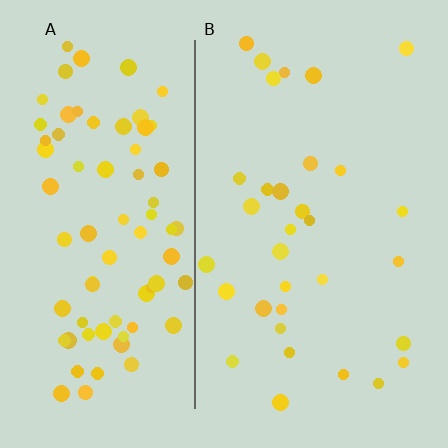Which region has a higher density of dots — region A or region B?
A (the left).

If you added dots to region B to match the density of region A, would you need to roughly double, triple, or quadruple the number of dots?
Approximately double.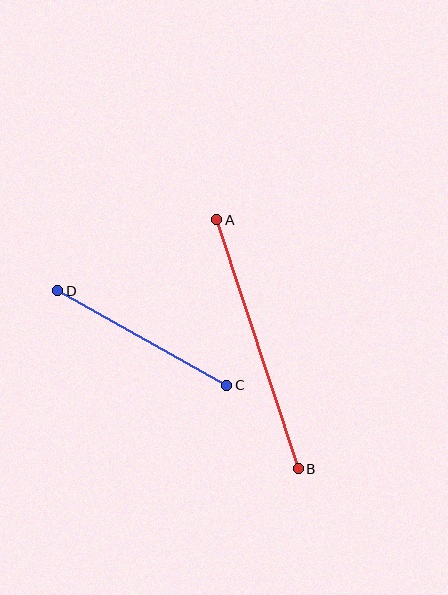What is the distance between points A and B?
The distance is approximately 262 pixels.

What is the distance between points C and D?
The distance is approximately 194 pixels.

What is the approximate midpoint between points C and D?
The midpoint is at approximately (142, 338) pixels.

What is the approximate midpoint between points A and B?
The midpoint is at approximately (257, 344) pixels.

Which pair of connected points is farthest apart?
Points A and B are farthest apart.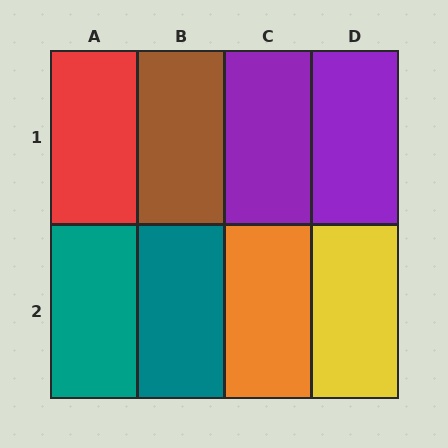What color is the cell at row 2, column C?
Orange.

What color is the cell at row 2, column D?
Yellow.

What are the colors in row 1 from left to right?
Red, brown, purple, purple.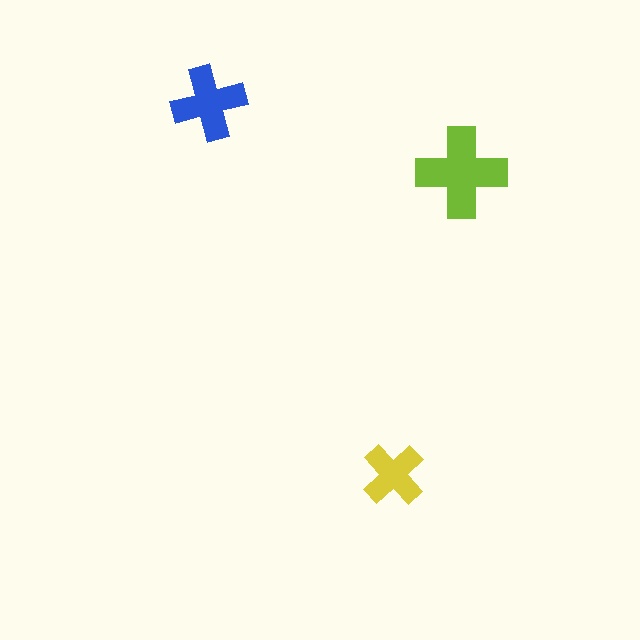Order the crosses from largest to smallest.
the lime one, the blue one, the yellow one.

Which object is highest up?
The blue cross is topmost.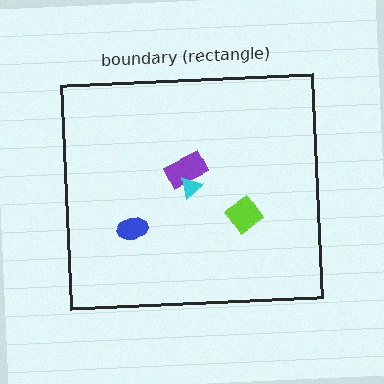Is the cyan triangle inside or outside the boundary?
Inside.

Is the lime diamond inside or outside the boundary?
Inside.